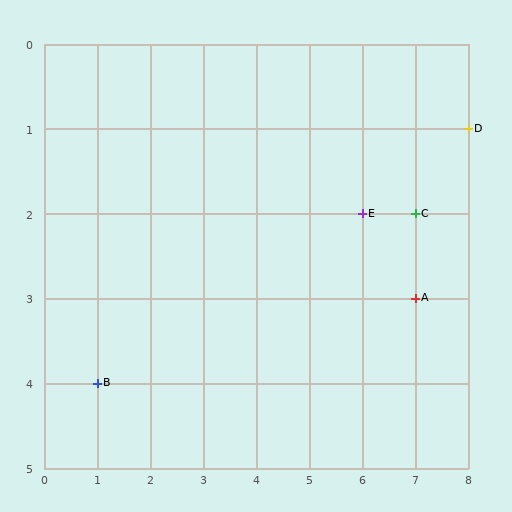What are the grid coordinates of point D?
Point D is at grid coordinates (8, 1).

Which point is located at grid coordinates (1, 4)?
Point B is at (1, 4).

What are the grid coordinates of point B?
Point B is at grid coordinates (1, 4).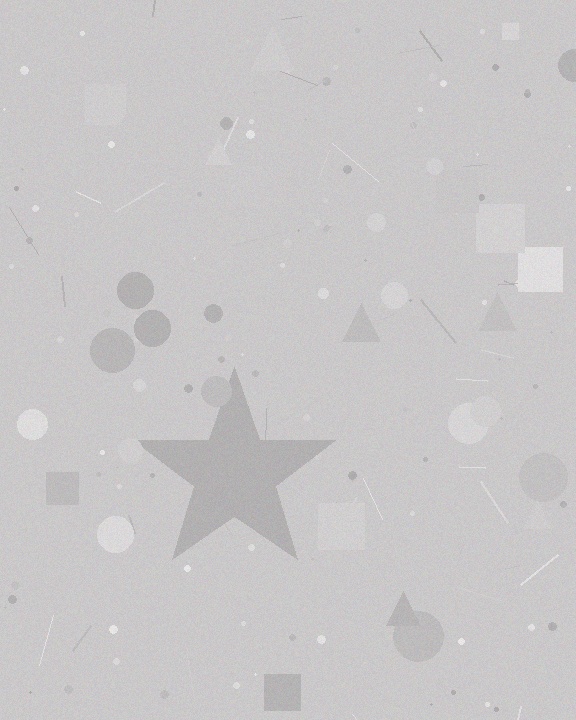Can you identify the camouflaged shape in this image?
The camouflaged shape is a star.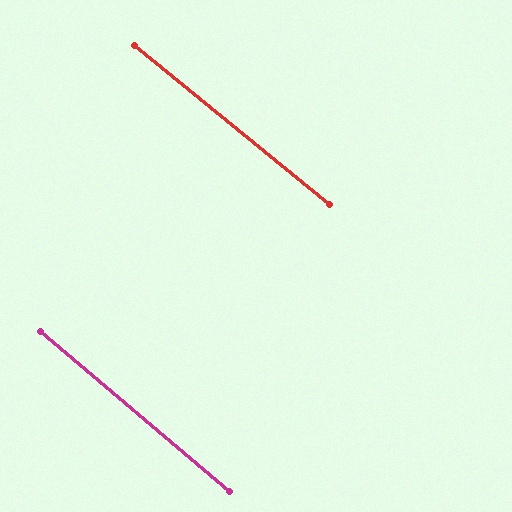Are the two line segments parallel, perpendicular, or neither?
Parallel — their directions differ by only 1.2°.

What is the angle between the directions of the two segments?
Approximately 1 degree.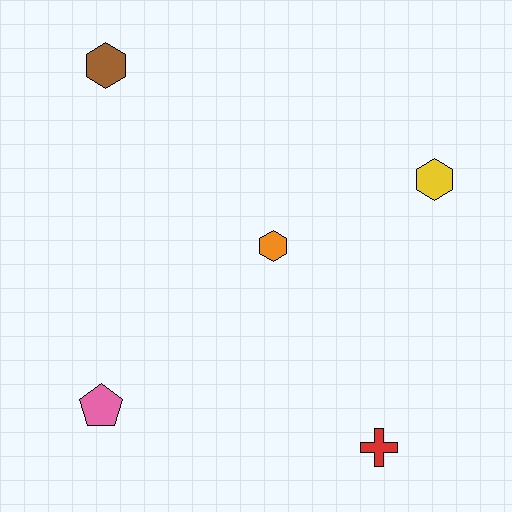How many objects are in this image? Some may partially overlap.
There are 5 objects.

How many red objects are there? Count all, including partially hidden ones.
There is 1 red object.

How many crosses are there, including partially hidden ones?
There is 1 cross.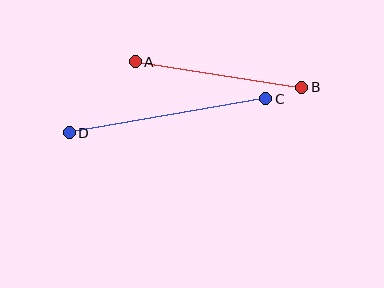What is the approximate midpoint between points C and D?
The midpoint is at approximately (168, 116) pixels.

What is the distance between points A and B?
The distance is approximately 168 pixels.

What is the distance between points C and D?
The distance is approximately 200 pixels.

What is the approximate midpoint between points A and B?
The midpoint is at approximately (218, 75) pixels.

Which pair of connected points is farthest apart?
Points C and D are farthest apart.